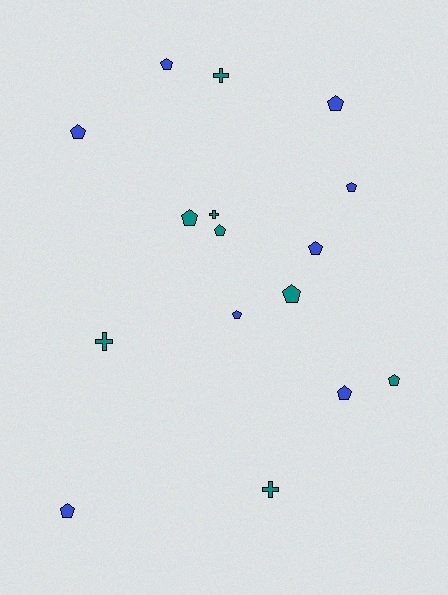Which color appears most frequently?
Teal, with 8 objects.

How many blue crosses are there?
There are no blue crosses.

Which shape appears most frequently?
Pentagon, with 12 objects.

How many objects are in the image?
There are 16 objects.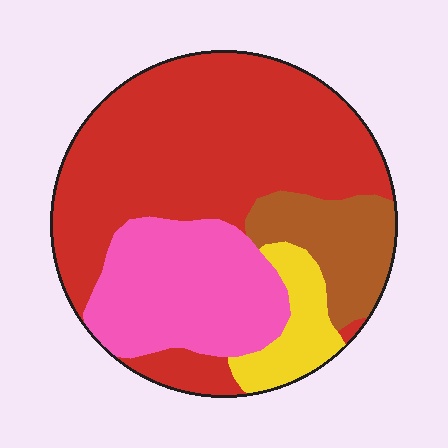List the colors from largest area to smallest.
From largest to smallest: red, pink, brown, yellow.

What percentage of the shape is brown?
Brown covers 13% of the shape.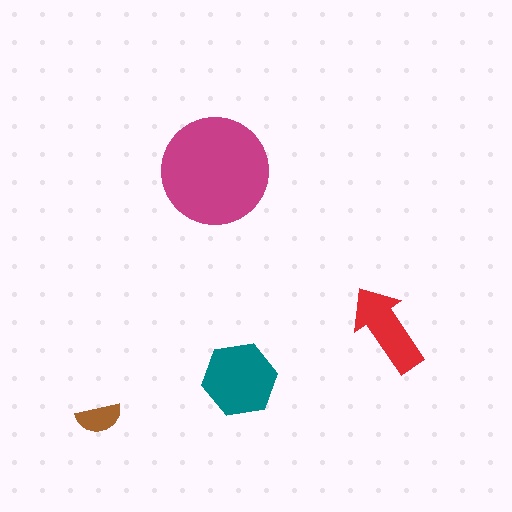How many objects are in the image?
There are 4 objects in the image.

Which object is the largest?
The magenta circle.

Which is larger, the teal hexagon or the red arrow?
The teal hexagon.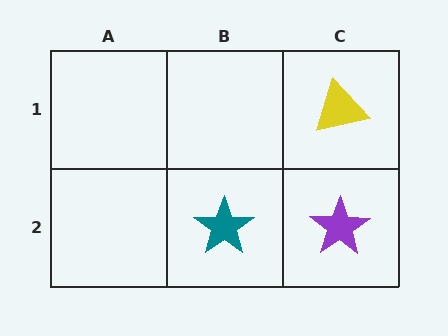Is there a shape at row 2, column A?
No, that cell is empty.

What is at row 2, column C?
A purple star.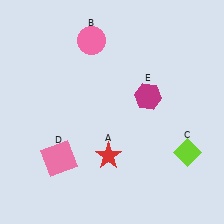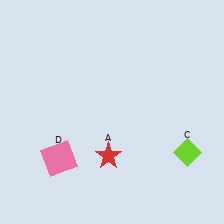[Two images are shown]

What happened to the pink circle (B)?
The pink circle (B) was removed in Image 2. It was in the top-left area of Image 1.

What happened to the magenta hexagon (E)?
The magenta hexagon (E) was removed in Image 2. It was in the top-right area of Image 1.